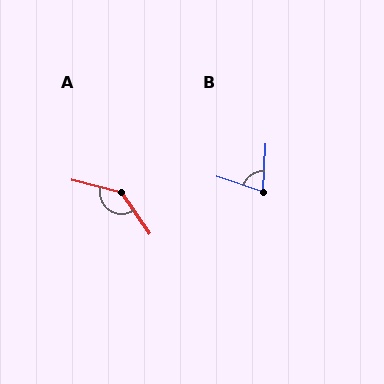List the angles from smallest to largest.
B (74°), A (139°).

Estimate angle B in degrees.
Approximately 74 degrees.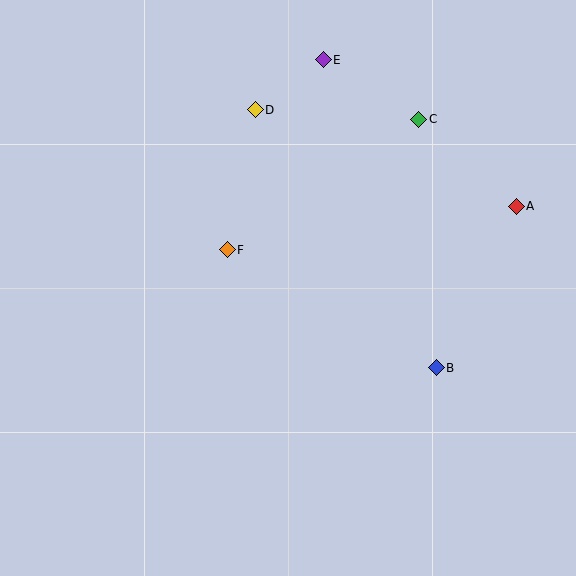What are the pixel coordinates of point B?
Point B is at (436, 368).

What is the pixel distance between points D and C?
The distance between D and C is 164 pixels.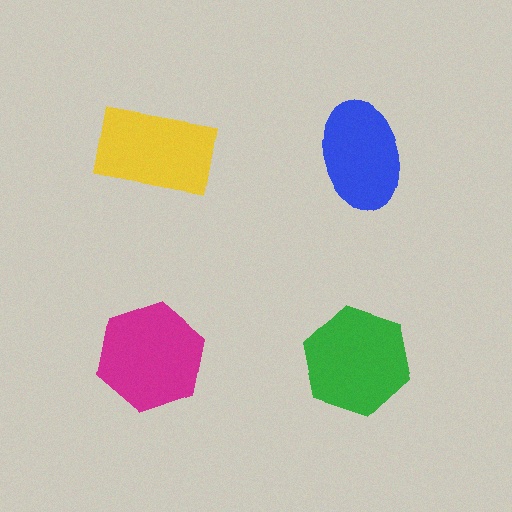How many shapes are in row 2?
2 shapes.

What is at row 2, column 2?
A green hexagon.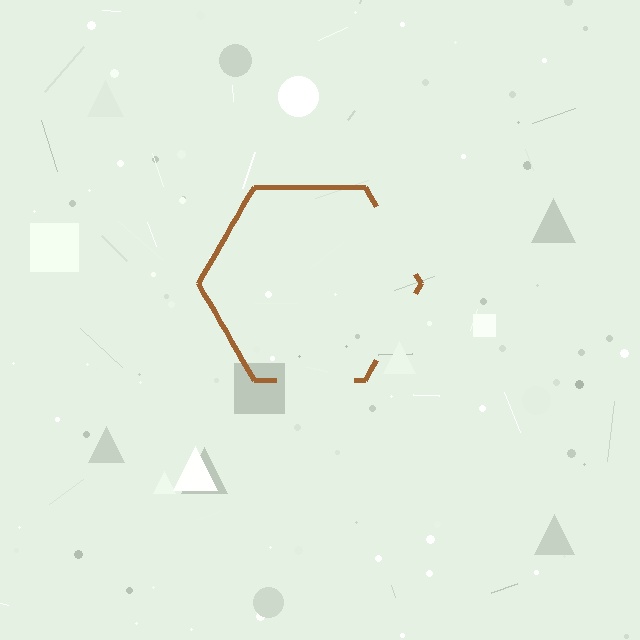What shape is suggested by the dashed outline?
The dashed outline suggests a hexagon.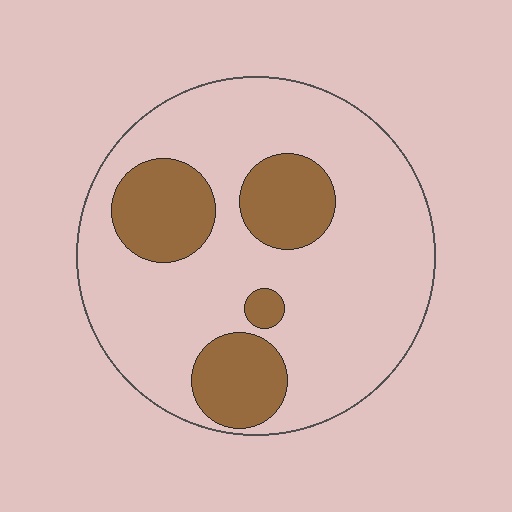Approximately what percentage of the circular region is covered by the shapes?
Approximately 25%.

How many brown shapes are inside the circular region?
4.